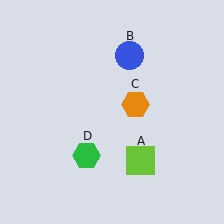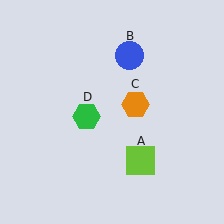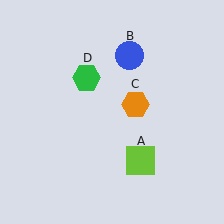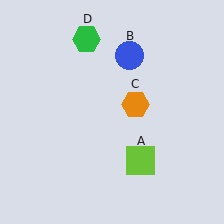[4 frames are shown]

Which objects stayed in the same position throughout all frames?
Lime square (object A) and blue circle (object B) and orange hexagon (object C) remained stationary.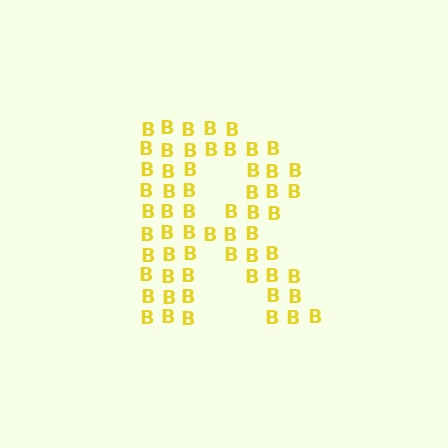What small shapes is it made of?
It is made of small letter B's.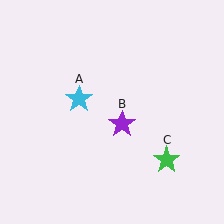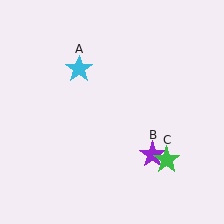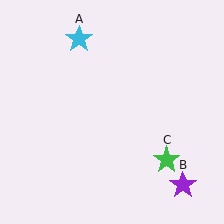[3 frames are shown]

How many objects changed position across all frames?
2 objects changed position: cyan star (object A), purple star (object B).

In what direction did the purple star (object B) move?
The purple star (object B) moved down and to the right.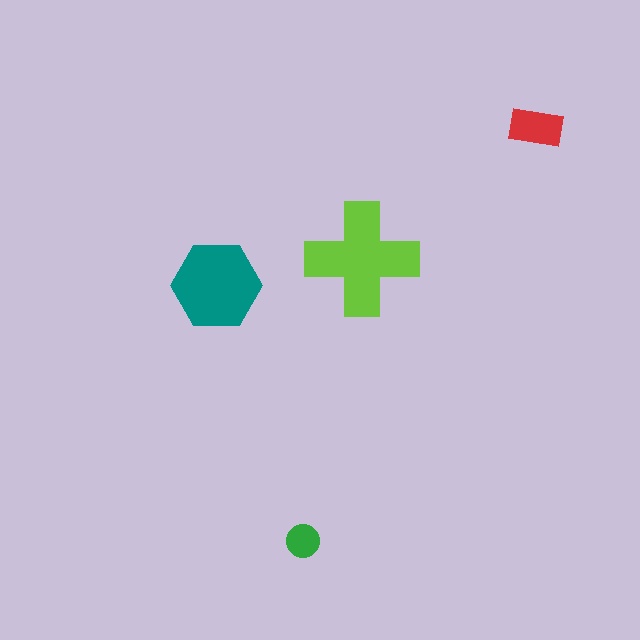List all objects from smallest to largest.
The green circle, the red rectangle, the teal hexagon, the lime cross.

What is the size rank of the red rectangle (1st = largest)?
3rd.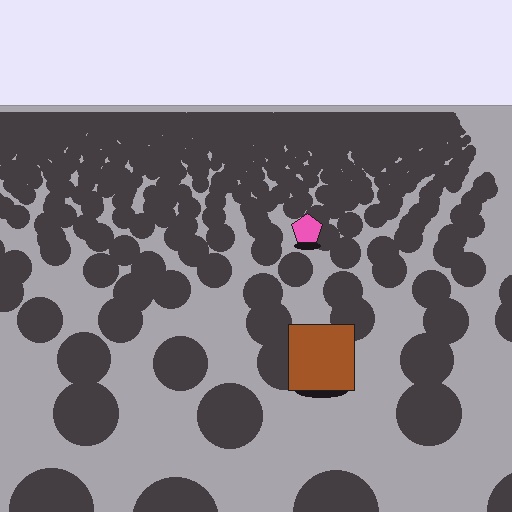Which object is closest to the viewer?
The brown square is closest. The texture marks near it are larger and more spread out.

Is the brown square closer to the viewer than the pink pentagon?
Yes. The brown square is closer — you can tell from the texture gradient: the ground texture is coarser near it.